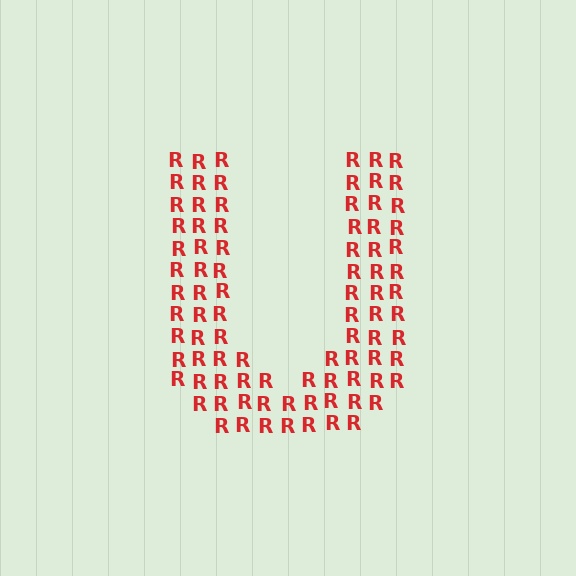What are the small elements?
The small elements are letter R's.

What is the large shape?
The large shape is the letter U.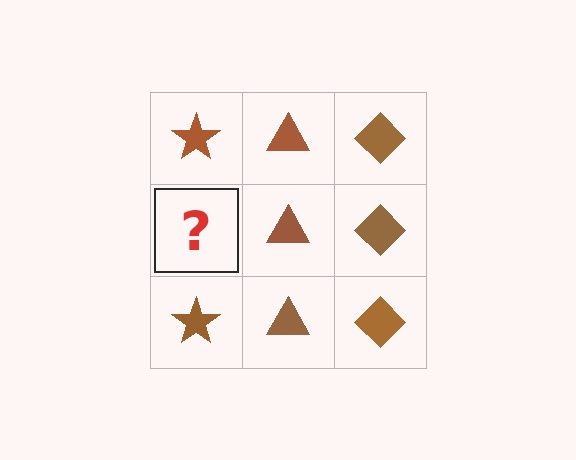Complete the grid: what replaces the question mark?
The question mark should be replaced with a brown star.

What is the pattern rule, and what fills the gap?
The rule is that each column has a consistent shape. The gap should be filled with a brown star.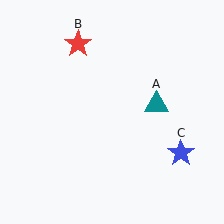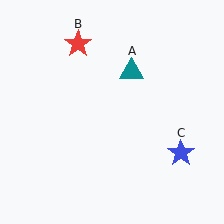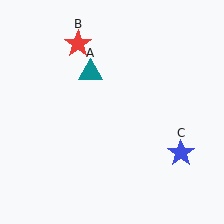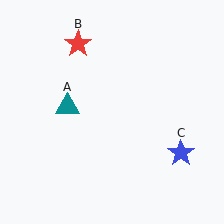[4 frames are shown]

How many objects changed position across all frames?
1 object changed position: teal triangle (object A).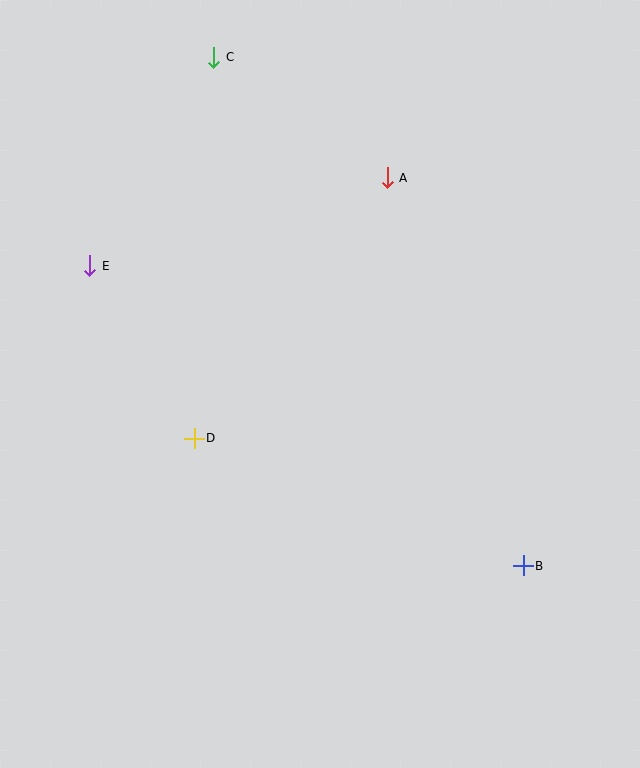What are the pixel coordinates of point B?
Point B is at (523, 566).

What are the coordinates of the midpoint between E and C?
The midpoint between E and C is at (152, 161).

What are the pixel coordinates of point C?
Point C is at (214, 57).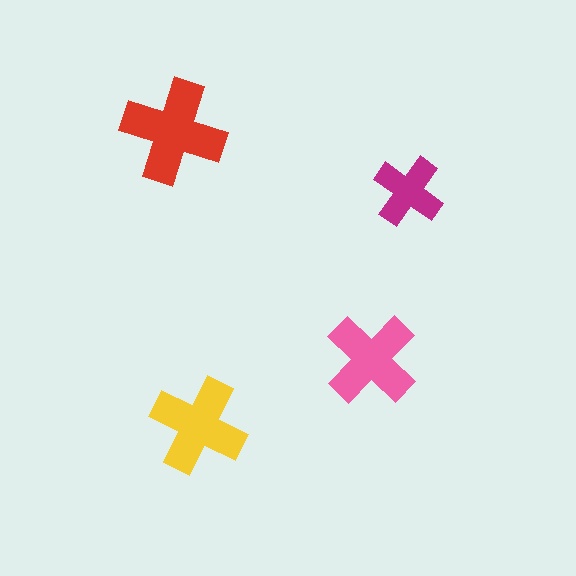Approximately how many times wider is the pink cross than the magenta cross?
About 1.5 times wider.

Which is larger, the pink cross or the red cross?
The red one.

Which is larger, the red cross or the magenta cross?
The red one.